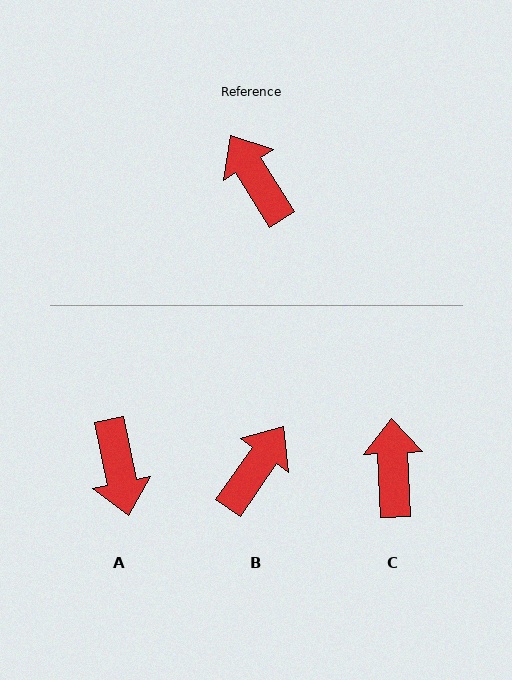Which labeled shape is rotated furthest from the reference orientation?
A, about 160 degrees away.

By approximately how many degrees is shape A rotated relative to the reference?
Approximately 160 degrees counter-clockwise.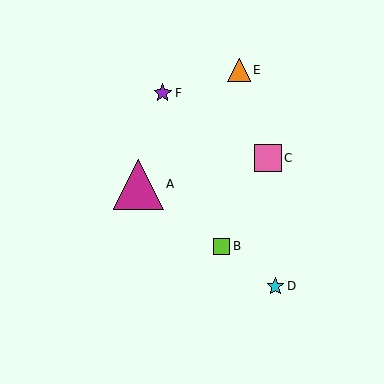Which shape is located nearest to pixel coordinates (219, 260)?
The lime square (labeled B) at (222, 246) is nearest to that location.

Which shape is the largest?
The magenta triangle (labeled A) is the largest.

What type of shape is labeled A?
Shape A is a magenta triangle.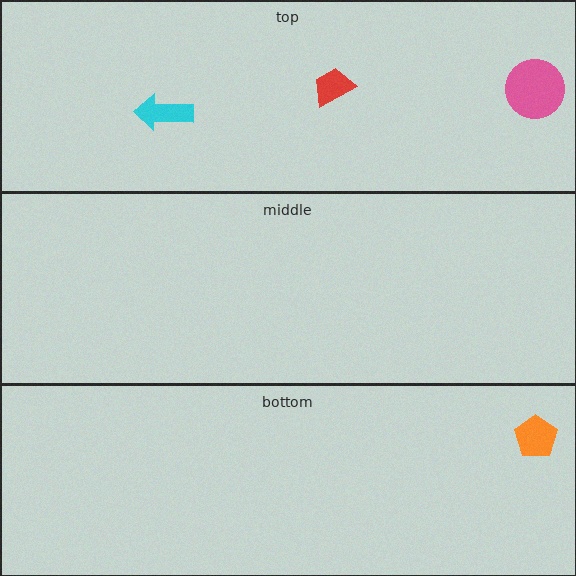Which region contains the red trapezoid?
The top region.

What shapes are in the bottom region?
The orange pentagon.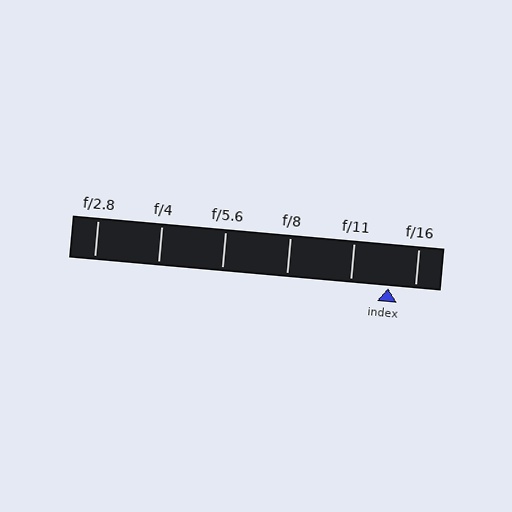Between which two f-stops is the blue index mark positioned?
The index mark is between f/11 and f/16.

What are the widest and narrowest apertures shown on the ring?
The widest aperture shown is f/2.8 and the narrowest is f/16.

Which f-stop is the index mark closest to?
The index mark is closest to f/16.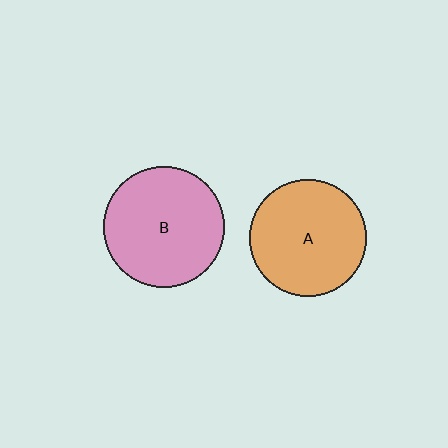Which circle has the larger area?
Circle B (pink).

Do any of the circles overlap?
No, none of the circles overlap.